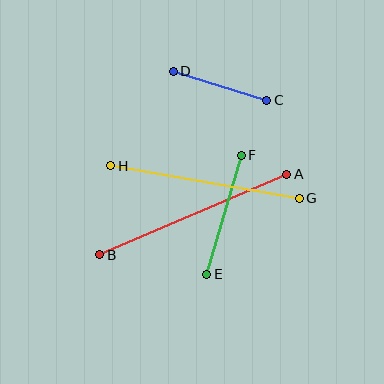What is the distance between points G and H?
The distance is approximately 191 pixels.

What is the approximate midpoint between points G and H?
The midpoint is at approximately (205, 182) pixels.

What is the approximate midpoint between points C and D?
The midpoint is at approximately (220, 86) pixels.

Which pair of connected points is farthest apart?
Points A and B are farthest apart.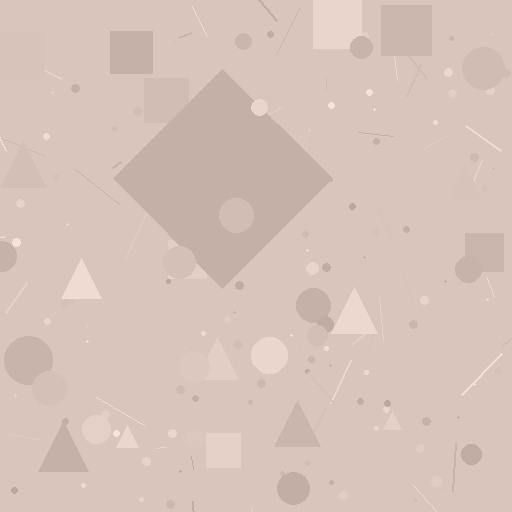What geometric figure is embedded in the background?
A diamond is embedded in the background.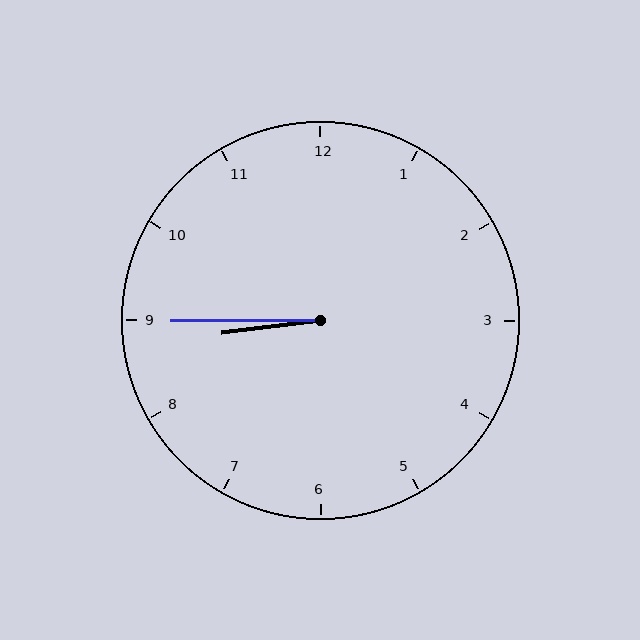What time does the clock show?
8:45.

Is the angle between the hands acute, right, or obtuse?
It is acute.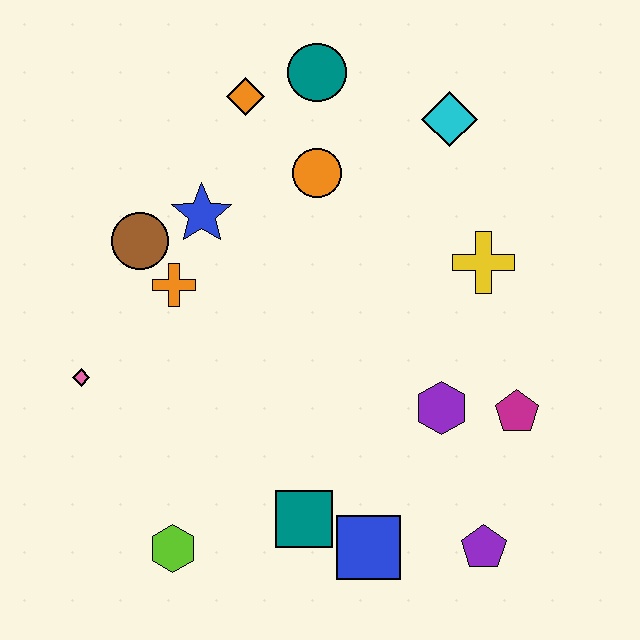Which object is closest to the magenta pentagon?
The purple hexagon is closest to the magenta pentagon.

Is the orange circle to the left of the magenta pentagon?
Yes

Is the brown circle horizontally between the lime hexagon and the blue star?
No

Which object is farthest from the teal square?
The teal circle is farthest from the teal square.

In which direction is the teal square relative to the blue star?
The teal square is below the blue star.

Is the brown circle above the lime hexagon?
Yes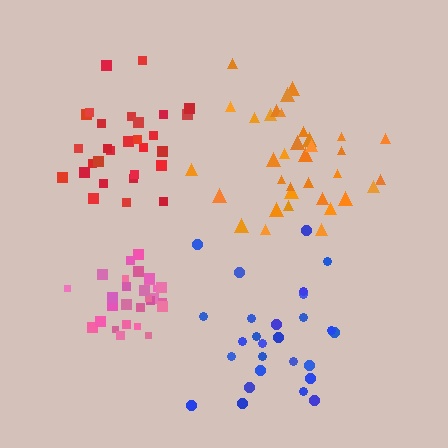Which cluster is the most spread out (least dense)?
Blue.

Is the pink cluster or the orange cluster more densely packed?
Pink.